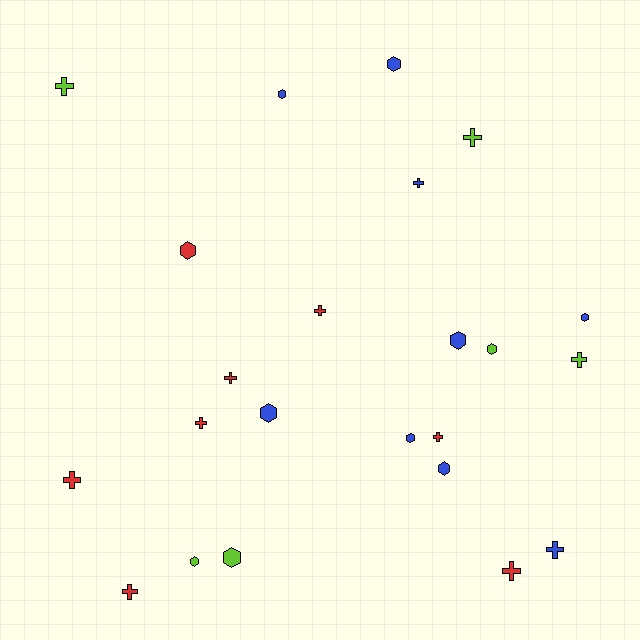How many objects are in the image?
There are 23 objects.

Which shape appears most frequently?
Cross, with 12 objects.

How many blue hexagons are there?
There are 7 blue hexagons.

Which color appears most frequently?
Blue, with 9 objects.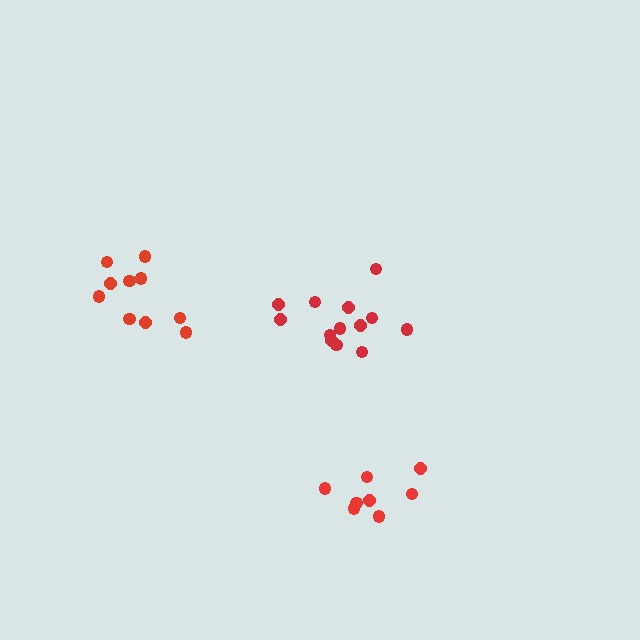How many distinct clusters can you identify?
There are 3 distinct clusters.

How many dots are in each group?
Group 1: 13 dots, Group 2: 10 dots, Group 3: 8 dots (31 total).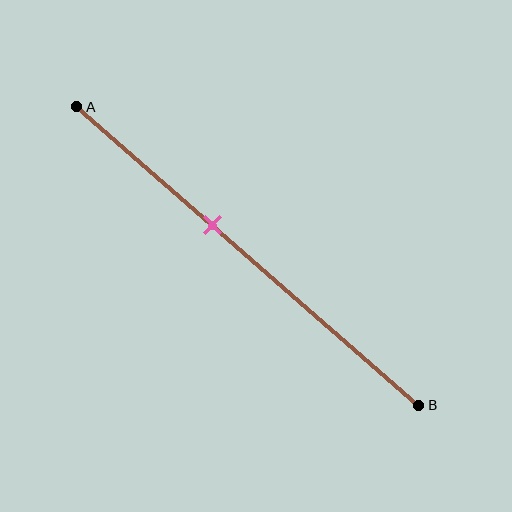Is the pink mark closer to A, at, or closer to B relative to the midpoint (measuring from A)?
The pink mark is closer to point A than the midpoint of segment AB.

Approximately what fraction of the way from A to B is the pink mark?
The pink mark is approximately 40% of the way from A to B.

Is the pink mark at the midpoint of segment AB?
No, the mark is at about 40% from A, not at the 50% midpoint.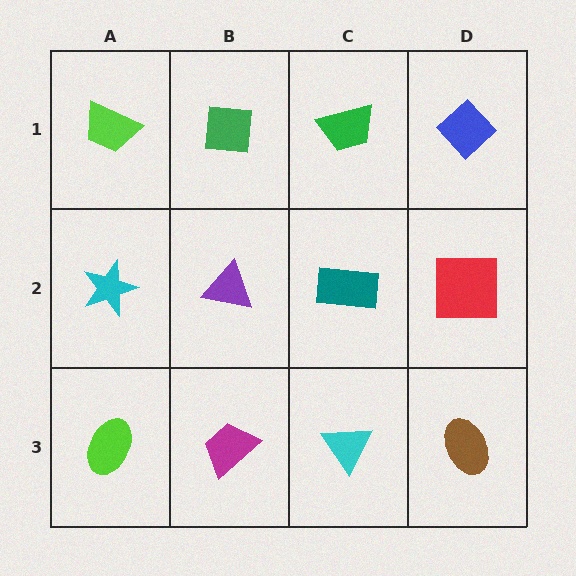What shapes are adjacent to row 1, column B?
A purple triangle (row 2, column B), a lime trapezoid (row 1, column A), a green trapezoid (row 1, column C).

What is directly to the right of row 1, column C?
A blue diamond.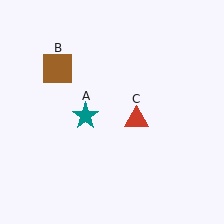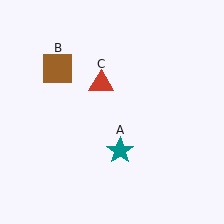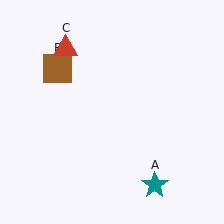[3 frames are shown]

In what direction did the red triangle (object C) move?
The red triangle (object C) moved up and to the left.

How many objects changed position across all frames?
2 objects changed position: teal star (object A), red triangle (object C).